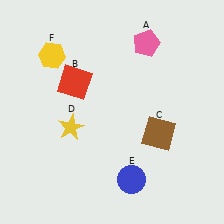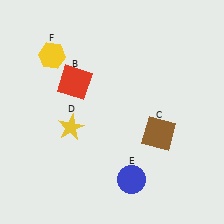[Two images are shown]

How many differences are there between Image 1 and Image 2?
There is 1 difference between the two images.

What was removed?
The pink pentagon (A) was removed in Image 2.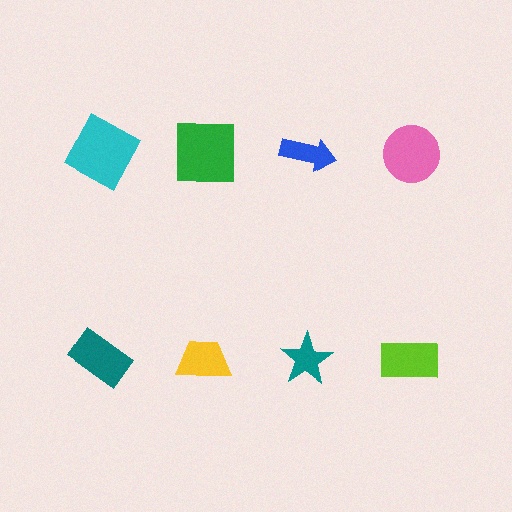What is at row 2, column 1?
A teal rectangle.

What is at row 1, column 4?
A pink circle.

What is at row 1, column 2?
A green square.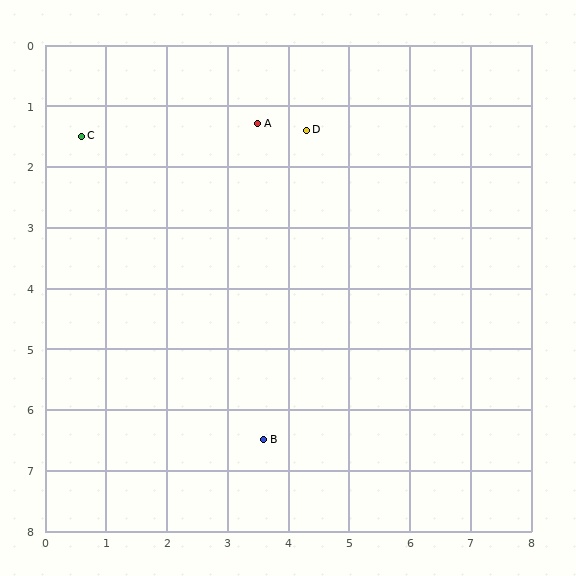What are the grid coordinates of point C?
Point C is at approximately (0.6, 1.5).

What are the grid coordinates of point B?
Point B is at approximately (3.6, 6.5).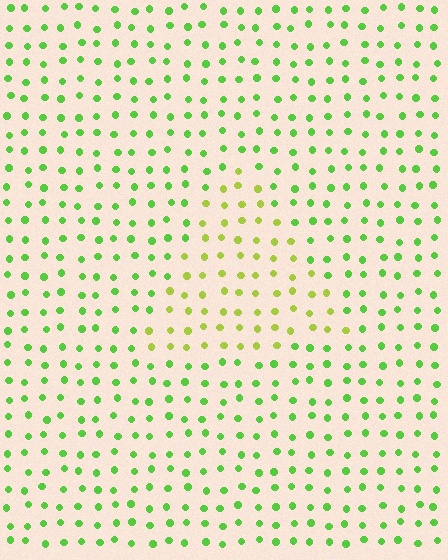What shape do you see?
I see a triangle.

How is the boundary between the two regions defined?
The boundary is defined purely by a slight shift in hue (about 34 degrees). Spacing, size, and orientation are identical on both sides.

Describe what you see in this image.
The image is filled with small lime elements in a uniform arrangement. A triangle-shaped region is visible where the elements are tinted to a slightly different hue, forming a subtle color boundary.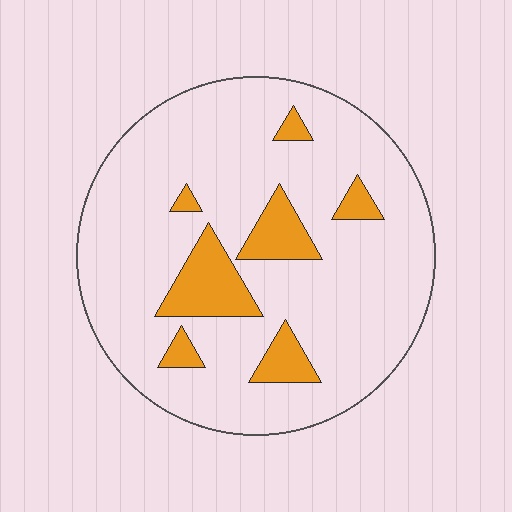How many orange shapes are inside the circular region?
7.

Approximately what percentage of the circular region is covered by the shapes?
Approximately 15%.